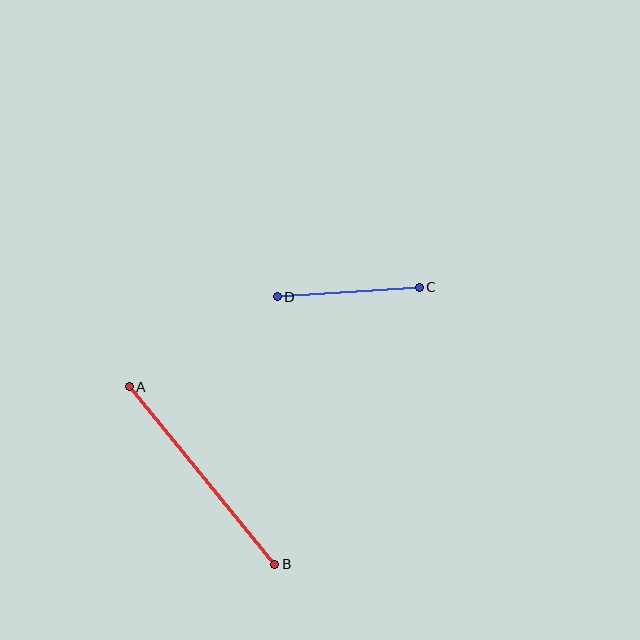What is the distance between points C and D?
The distance is approximately 142 pixels.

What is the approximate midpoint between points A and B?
The midpoint is at approximately (202, 476) pixels.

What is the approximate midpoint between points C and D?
The midpoint is at approximately (348, 292) pixels.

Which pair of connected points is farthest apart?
Points A and B are farthest apart.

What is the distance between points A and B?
The distance is approximately 230 pixels.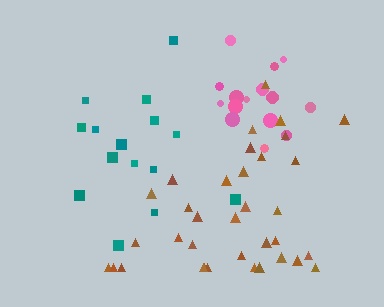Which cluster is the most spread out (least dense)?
Teal.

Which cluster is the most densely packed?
Pink.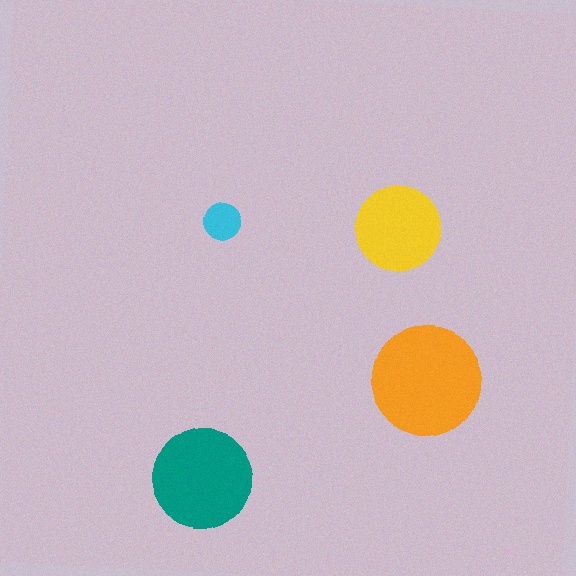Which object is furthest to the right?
The orange circle is rightmost.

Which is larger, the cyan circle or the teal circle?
The teal one.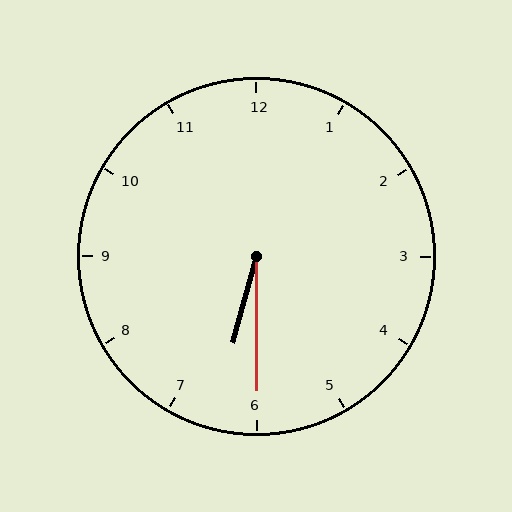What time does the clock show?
6:30.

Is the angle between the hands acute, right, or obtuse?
It is acute.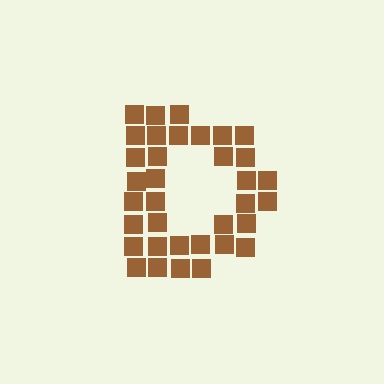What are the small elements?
The small elements are squares.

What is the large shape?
The large shape is the letter D.